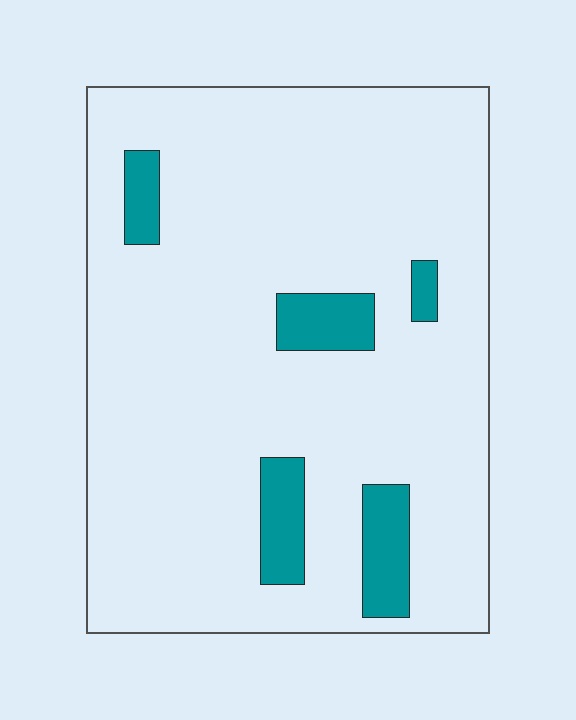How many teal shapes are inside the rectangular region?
5.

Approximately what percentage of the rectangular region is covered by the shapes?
Approximately 10%.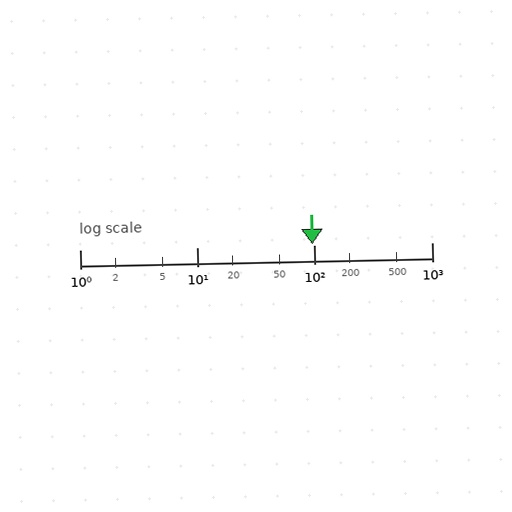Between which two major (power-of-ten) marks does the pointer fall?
The pointer is between 10 and 100.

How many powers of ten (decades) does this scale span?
The scale spans 3 decades, from 1 to 1000.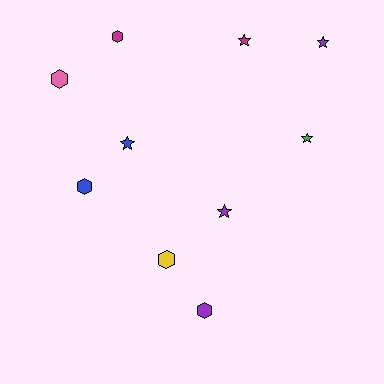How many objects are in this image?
There are 10 objects.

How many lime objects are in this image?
There are no lime objects.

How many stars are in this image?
There are 5 stars.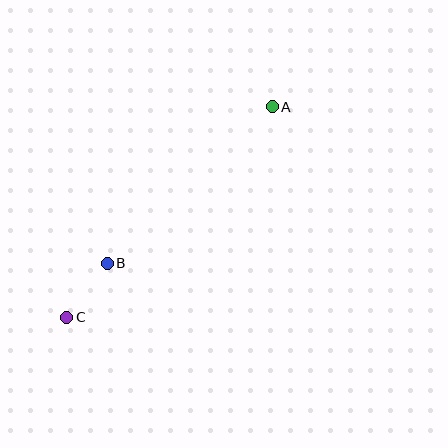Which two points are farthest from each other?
Points A and C are farthest from each other.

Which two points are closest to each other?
Points B and C are closest to each other.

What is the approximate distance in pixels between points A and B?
The distance between A and B is approximately 227 pixels.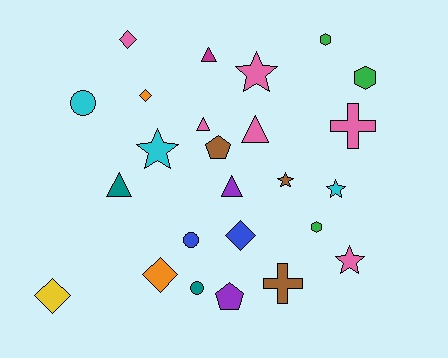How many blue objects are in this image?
There are 2 blue objects.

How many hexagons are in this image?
There are 3 hexagons.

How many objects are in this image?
There are 25 objects.